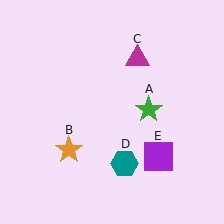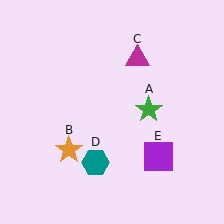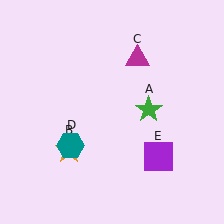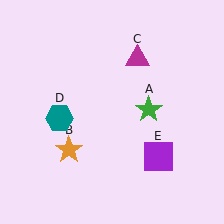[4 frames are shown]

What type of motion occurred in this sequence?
The teal hexagon (object D) rotated clockwise around the center of the scene.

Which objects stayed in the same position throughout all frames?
Green star (object A) and orange star (object B) and magenta triangle (object C) and purple square (object E) remained stationary.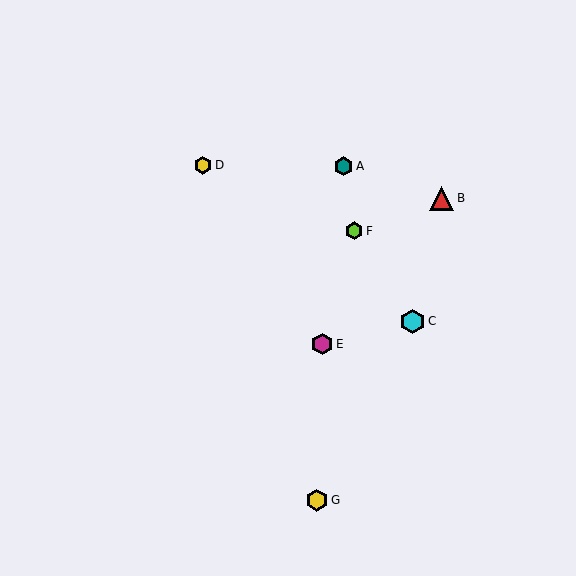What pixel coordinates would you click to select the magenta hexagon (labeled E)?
Click at (322, 344) to select the magenta hexagon E.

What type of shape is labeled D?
Shape D is a yellow hexagon.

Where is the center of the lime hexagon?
The center of the lime hexagon is at (354, 231).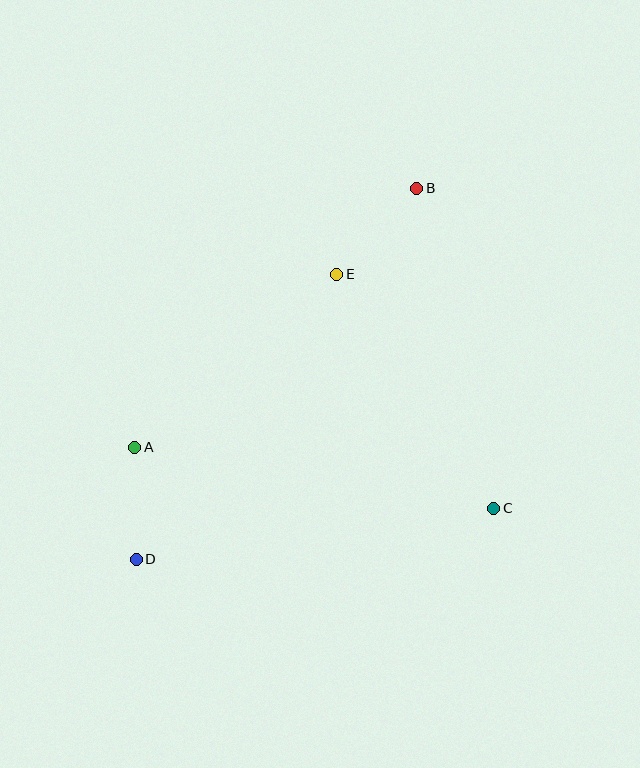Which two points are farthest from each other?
Points B and D are farthest from each other.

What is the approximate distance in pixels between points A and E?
The distance between A and E is approximately 266 pixels.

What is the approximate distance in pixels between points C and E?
The distance between C and E is approximately 282 pixels.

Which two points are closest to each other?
Points A and D are closest to each other.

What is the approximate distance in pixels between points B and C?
The distance between B and C is approximately 329 pixels.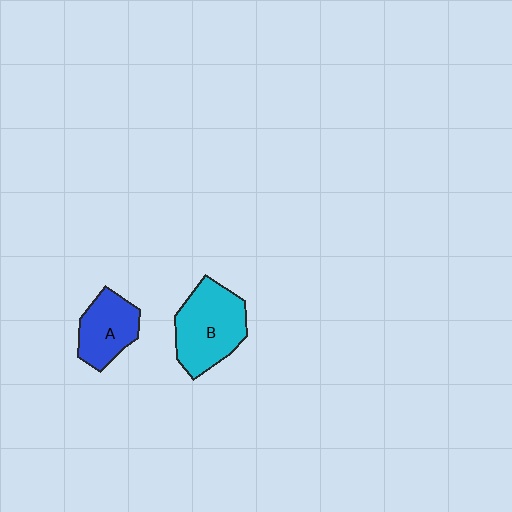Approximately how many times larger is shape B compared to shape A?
Approximately 1.5 times.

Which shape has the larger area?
Shape B (cyan).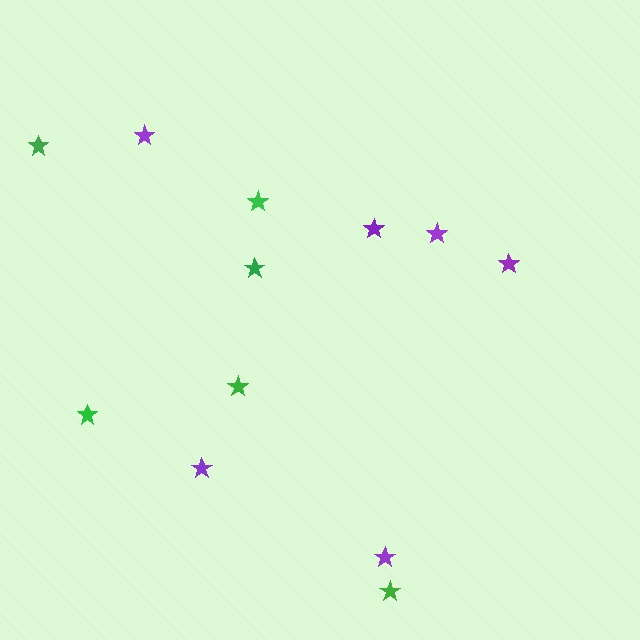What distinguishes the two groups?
There are 2 groups: one group of purple stars (6) and one group of green stars (6).